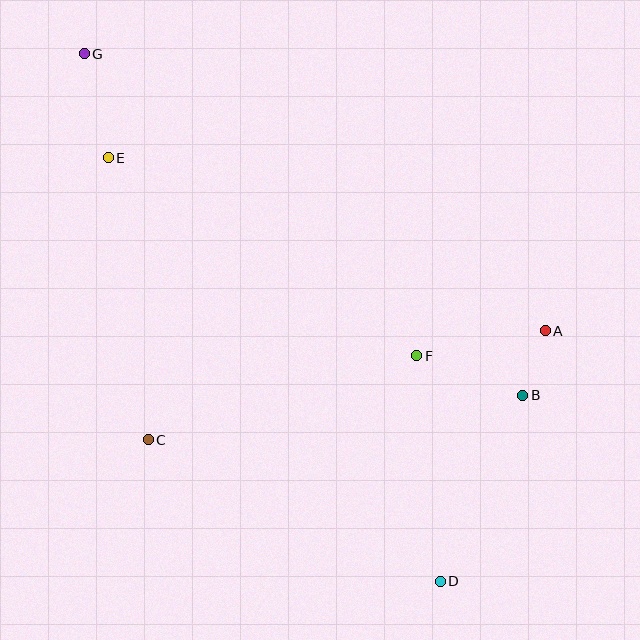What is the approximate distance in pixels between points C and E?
The distance between C and E is approximately 285 pixels.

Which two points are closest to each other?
Points A and B are closest to each other.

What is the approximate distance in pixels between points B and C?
The distance between B and C is approximately 377 pixels.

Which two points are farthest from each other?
Points D and G are farthest from each other.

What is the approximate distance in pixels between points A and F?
The distance between A and F is approximately 131 pixels.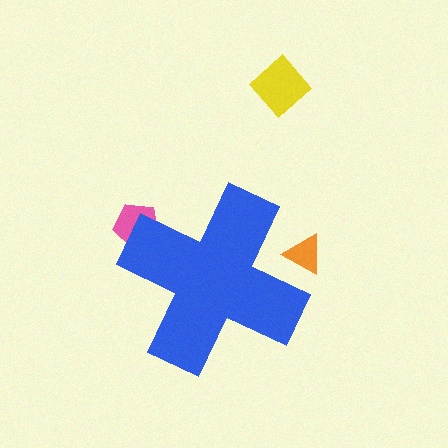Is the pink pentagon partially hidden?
Yes, the pink pentagon is partially hidden behind the blue cross.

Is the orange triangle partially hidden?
Yes, the orange triangle is partially hidden behind the blue cross.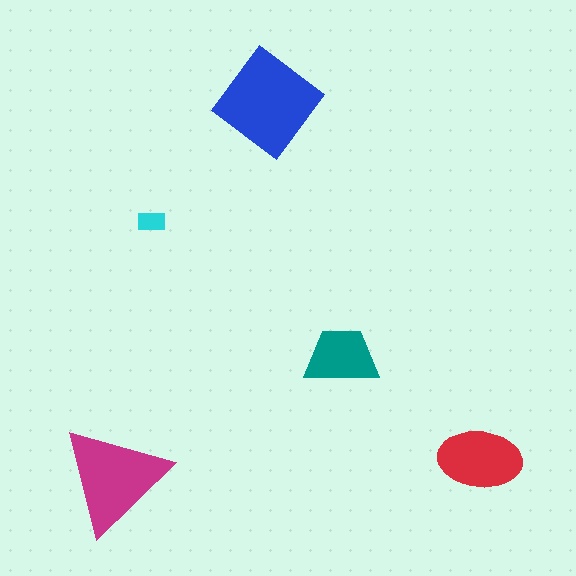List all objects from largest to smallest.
The blue diamond, the magenta triangle, the red ellipse, the teal trapezoid, the cyan rectangle.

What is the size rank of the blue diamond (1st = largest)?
1st.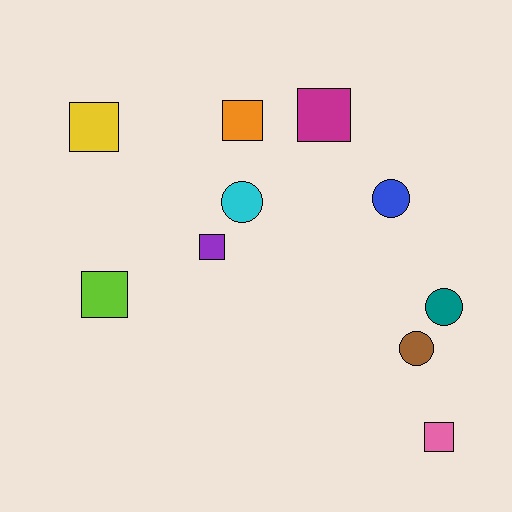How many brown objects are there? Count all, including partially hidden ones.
There is 1 brown object.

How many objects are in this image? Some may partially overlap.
There are 10 objects.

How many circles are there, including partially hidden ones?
There are 4 circles.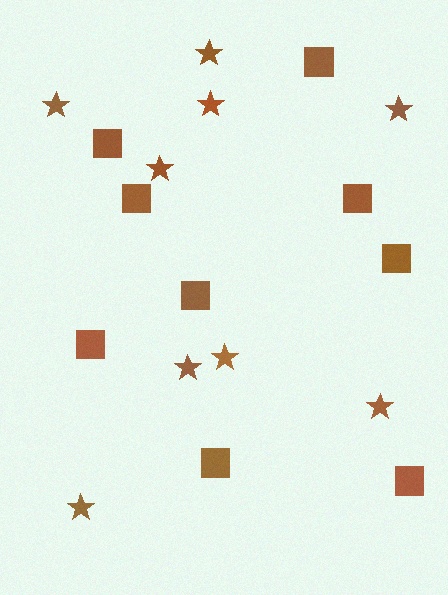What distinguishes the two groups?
There are 2 groups: one group of squares (9) and one group of stars (9).